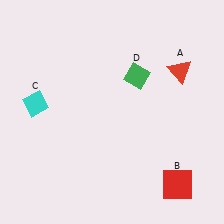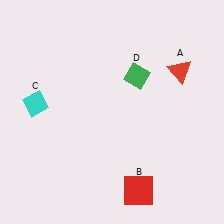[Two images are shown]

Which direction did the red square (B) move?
The red square (B) moved left.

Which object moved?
The red square (B) moved left.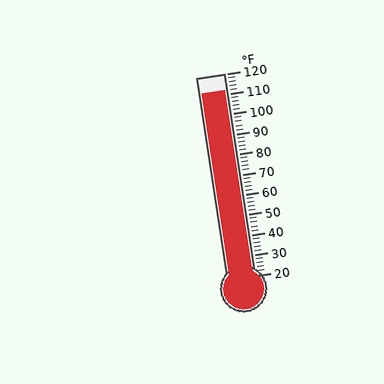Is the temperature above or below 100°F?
The temperature is above 100°F.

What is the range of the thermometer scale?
The thermometer scale ranges from 20°F to 120°F.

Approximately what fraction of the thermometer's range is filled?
The thermometer is filled to approximately 90% of its range.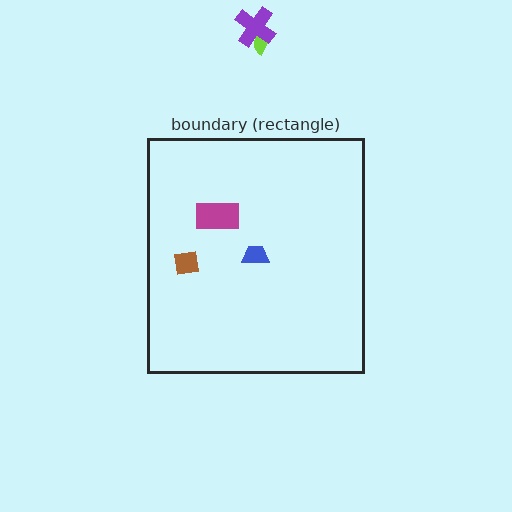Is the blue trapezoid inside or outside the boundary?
Inside.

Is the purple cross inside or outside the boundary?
Outside.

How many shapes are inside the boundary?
3 inside, 2 outside.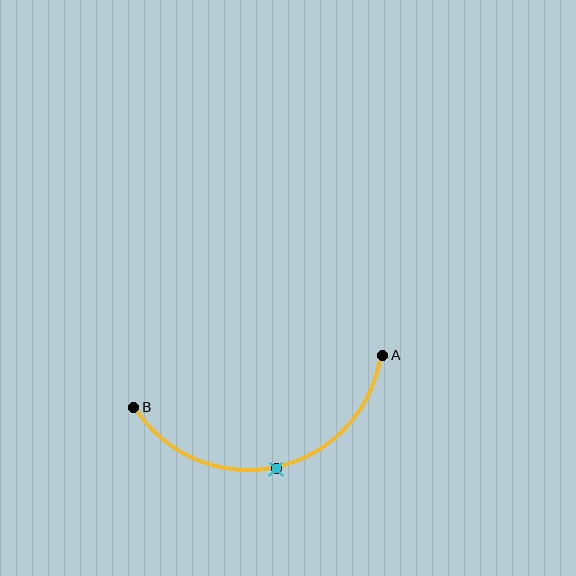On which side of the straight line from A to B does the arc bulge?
The arc bulges below the straight line connecting A and B.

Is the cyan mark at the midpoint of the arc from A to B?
Yes. The cyan mark lies on the arc at equal arc-length from both A and B — it is the arc midpoint.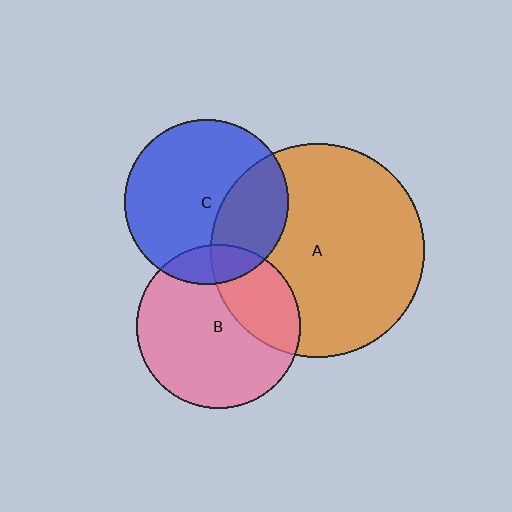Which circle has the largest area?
Circle A (orange).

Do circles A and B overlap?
Yes.